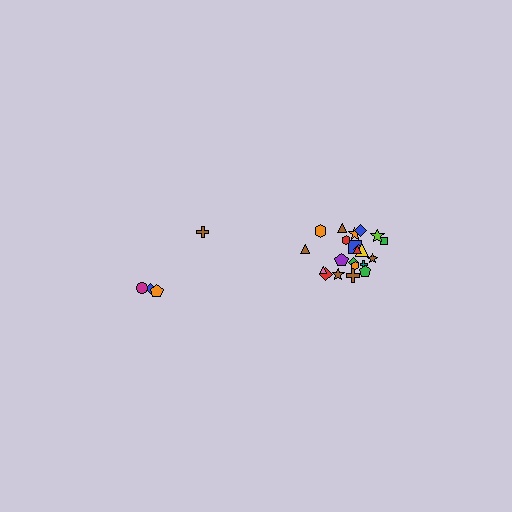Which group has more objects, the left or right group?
The right group.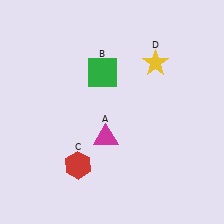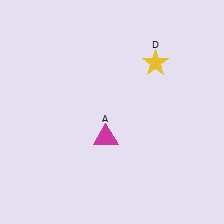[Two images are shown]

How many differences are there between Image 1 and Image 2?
There are 2 differences between the two images.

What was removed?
The red hexagon (C), the green square (B) were removed in Image 2.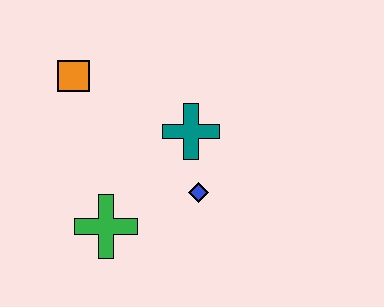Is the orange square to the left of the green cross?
Yes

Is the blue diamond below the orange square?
Yes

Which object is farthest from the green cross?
The orange square is farthest from the green cross.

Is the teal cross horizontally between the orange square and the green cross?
No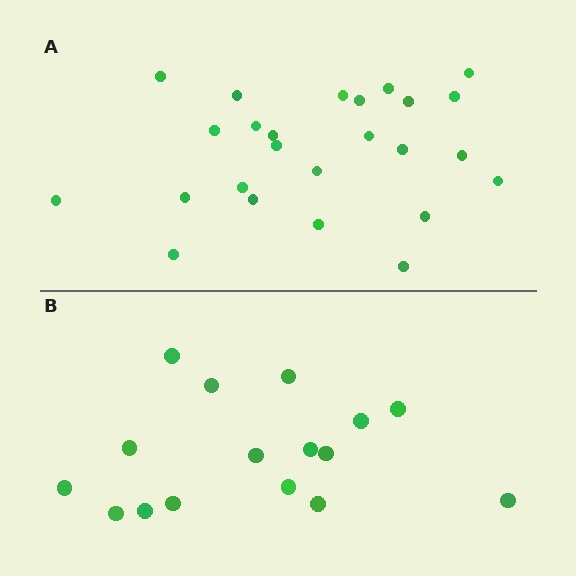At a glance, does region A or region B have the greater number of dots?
Region A (the top region) has more dots.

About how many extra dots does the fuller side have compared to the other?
Region A has roughly 8 or so more dots than region B.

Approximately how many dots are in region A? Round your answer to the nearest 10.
About 20 dots. (The exact count is 25, which rounds to 20.)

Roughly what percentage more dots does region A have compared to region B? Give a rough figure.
About 55% more.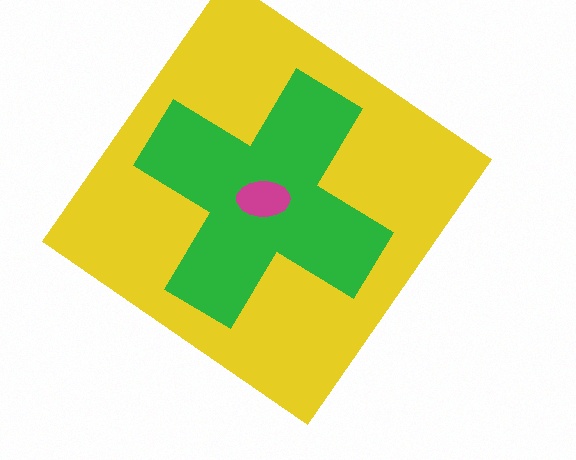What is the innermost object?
The magenta ellipse.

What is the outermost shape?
The yellow diamond.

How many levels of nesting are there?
3.